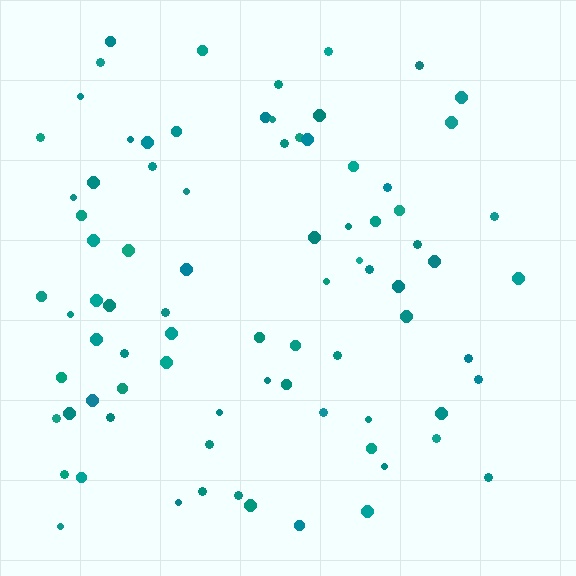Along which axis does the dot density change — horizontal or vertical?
Horizontal.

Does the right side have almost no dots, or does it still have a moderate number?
Still a moderate number, just noticeably fewer than the left.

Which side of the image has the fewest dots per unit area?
The right.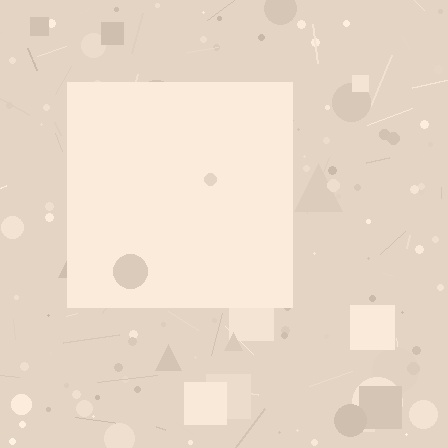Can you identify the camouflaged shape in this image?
The camouflaged shape is a square.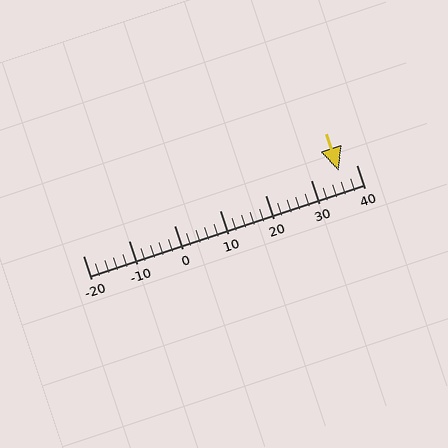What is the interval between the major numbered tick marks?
The major tick marks are spaced 10 units apart.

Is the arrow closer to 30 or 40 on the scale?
The arrow is closer to 40.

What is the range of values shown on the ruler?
The ruler shows values from -20 to 40.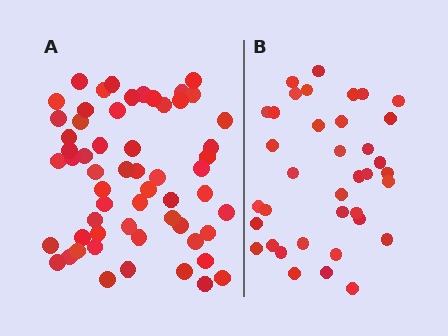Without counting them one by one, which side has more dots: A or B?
Region A (the left region) has more dots.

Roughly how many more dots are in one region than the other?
Region A has approximately 20 more dots than region B.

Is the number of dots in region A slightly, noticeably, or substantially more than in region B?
Region A has substantially more. The ratio is roughly 1.6 to 1.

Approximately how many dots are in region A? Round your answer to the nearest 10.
About 60 dots. (The exact count is 58, which rounds to 60.)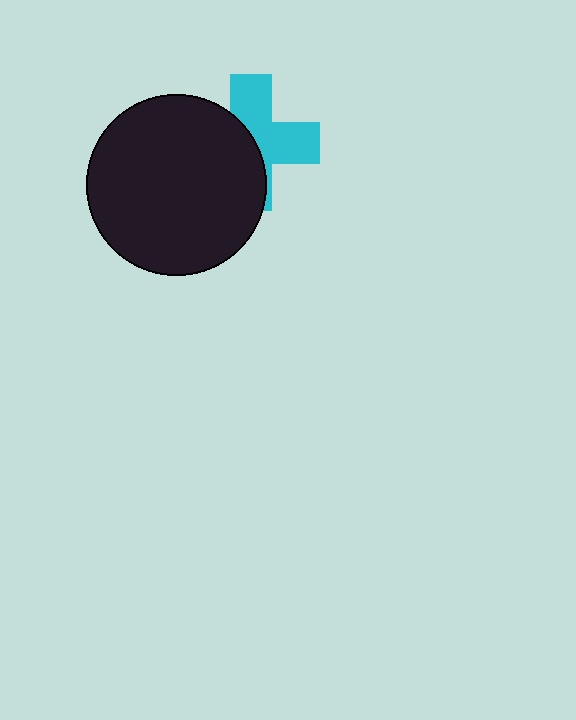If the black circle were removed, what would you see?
You would see the complete cyan cross.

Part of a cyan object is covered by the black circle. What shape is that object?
It is a cross.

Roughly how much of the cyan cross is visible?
About half of it is visible (roughly 51%).